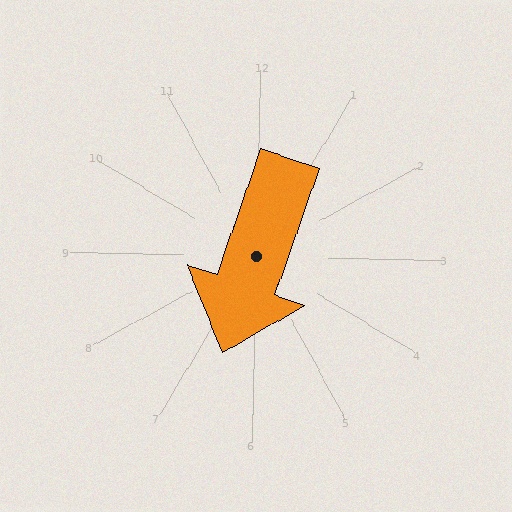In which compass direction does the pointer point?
South.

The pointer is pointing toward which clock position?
Roughly 7 o'clock.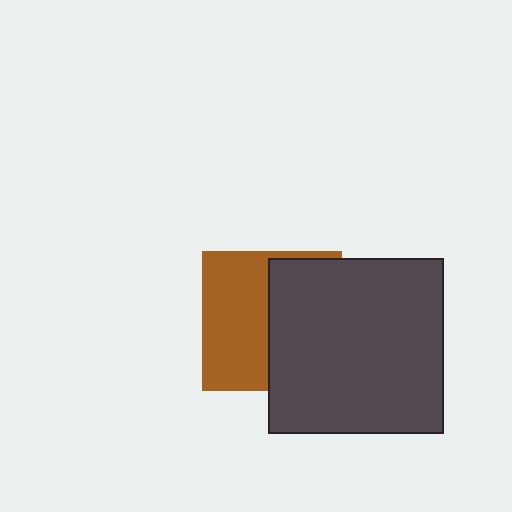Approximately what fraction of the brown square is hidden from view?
Roughly 51% of the brown square is hidden behind the dark gray square.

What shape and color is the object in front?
The object in front is a dark gray square.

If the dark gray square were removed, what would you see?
You would see the complete brown square.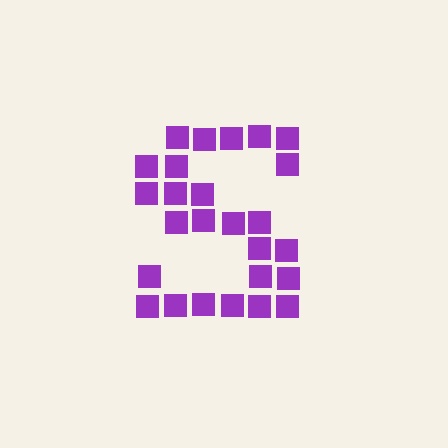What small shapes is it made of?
It is made of small squares.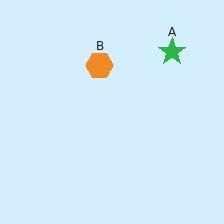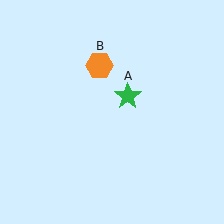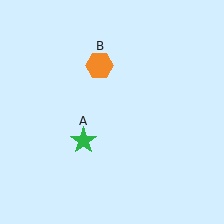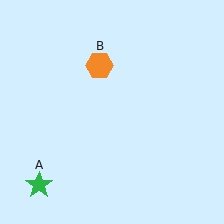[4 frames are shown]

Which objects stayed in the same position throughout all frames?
Orange hexagon (object B) remained stationary.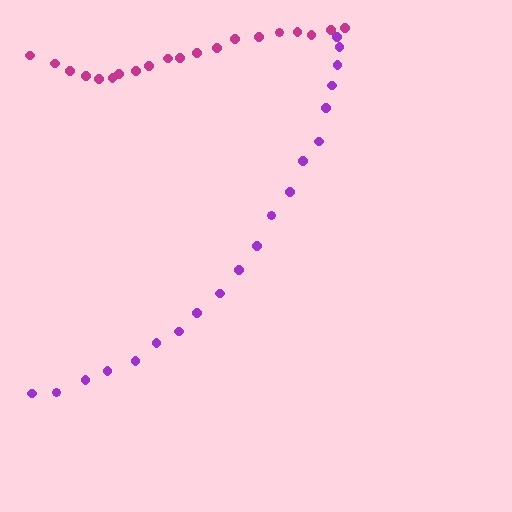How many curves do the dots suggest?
There are 2 distinct paths.